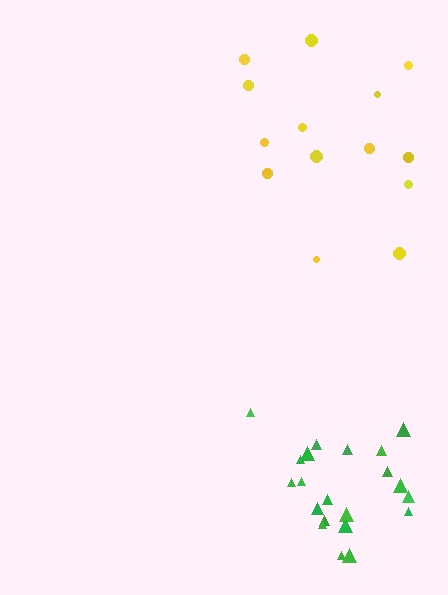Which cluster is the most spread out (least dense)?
Yellow.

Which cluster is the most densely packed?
Green.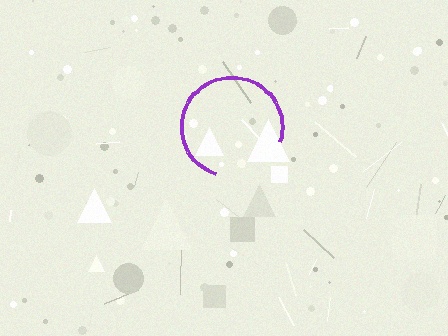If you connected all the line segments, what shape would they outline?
They would outline a circle.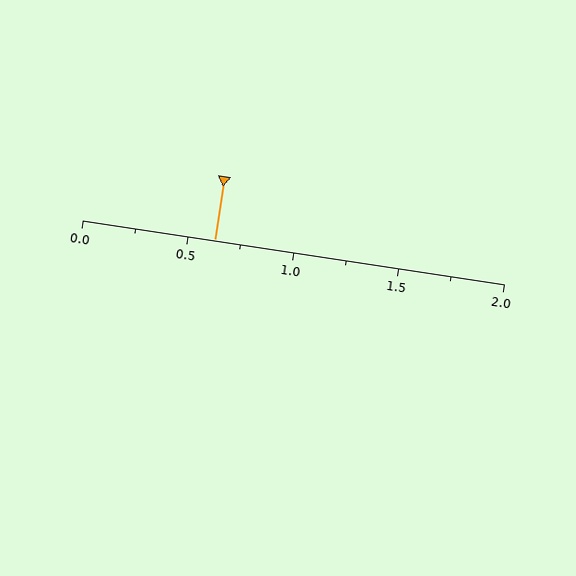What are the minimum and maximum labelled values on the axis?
The axis runs from 0.0 to 2.0.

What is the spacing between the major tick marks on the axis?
The major ticks are spaced 0.5 apart.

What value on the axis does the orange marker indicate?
The marker indicates approximately 0.62.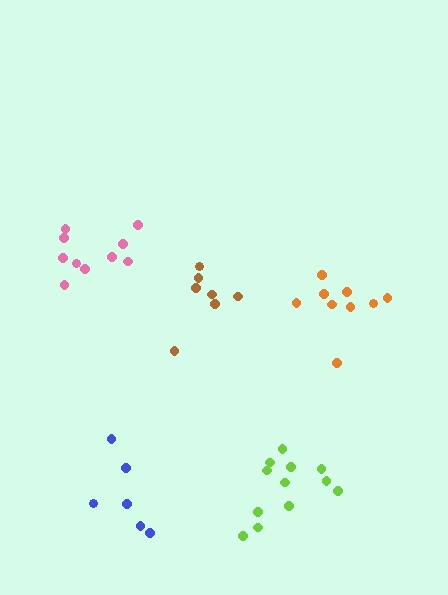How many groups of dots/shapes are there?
There are 5 groups.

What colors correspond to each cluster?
The clusters are colored: lime, brown, pink, orange, blue.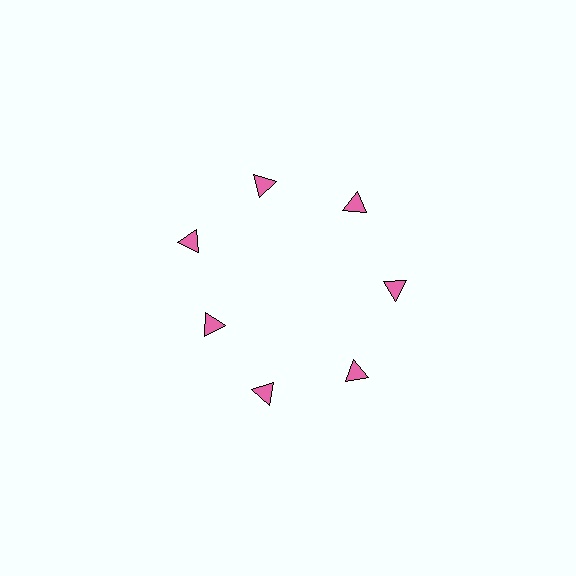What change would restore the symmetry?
The symmetry would be restored by moving it outward, back onto the ring so that all 7 triangles sit at equal angles and equal distance from the center.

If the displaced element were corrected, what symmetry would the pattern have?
It would have 7-fold rotational symmetry — the pattern would map onto itself every 51 degrees.